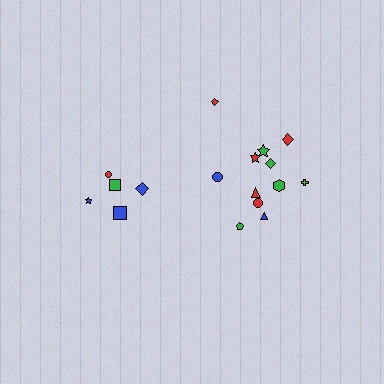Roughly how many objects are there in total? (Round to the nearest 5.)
Roughly 15 objects in total.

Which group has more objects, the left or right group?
The right group.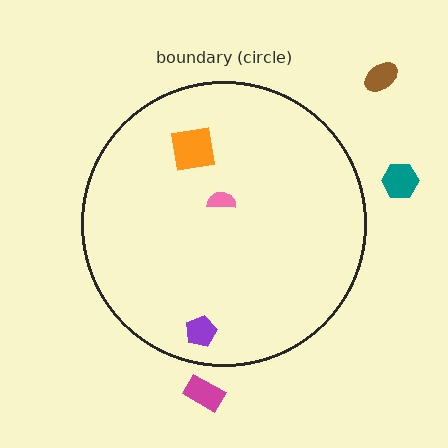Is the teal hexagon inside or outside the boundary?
Outside.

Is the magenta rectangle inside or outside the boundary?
Outside.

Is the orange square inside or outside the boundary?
Inside.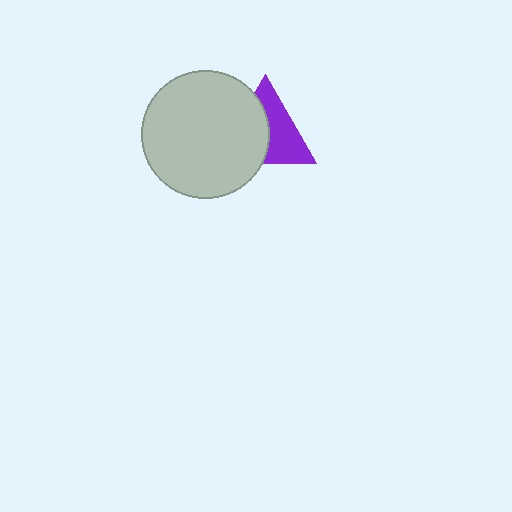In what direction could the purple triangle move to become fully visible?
The purple triangle could move right. That would shift it out from behind the light gray circle entirely.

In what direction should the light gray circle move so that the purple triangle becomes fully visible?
The light gray circle should move left. That is the shortest direction to clear the overlap and leave the purple triangle fully visible.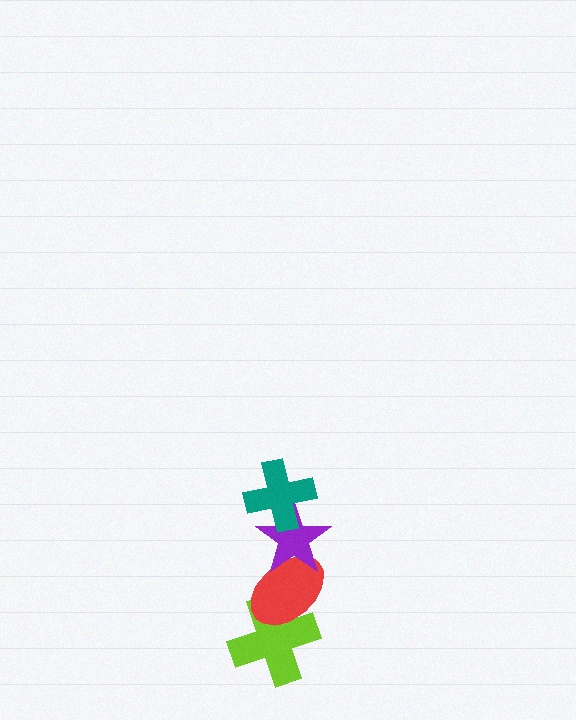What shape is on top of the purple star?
The teal cross is on top of the purple star.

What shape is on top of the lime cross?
The red ellipse is on top of the lime cross.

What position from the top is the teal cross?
The teal cross is 1st from the top.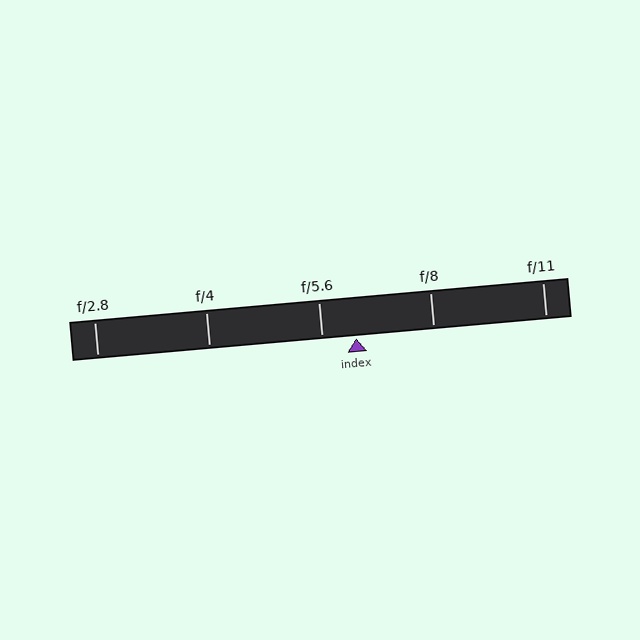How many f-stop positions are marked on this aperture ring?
There are 5 f-stop positions marked.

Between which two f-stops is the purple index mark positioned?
The index mark is between f/5.6 and f/8.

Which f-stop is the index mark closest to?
The index mark is closest to f/5.6.